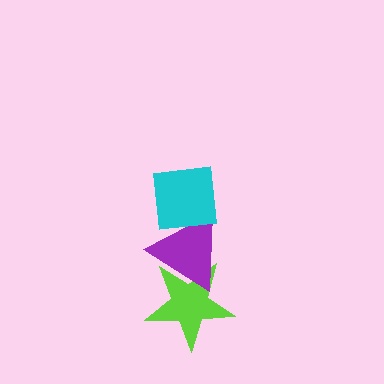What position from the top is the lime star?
The lime star is 3rd from the top.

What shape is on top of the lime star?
The purple triangle is on top of the lime star.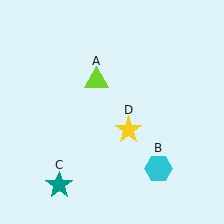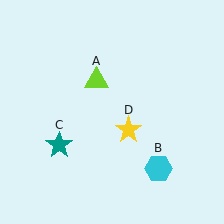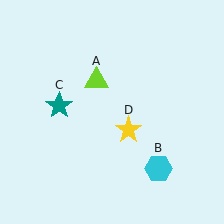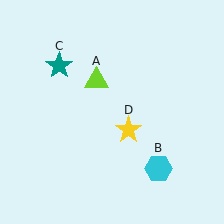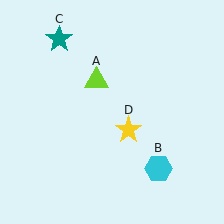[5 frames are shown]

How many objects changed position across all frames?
1 object changed position: teal star (object C).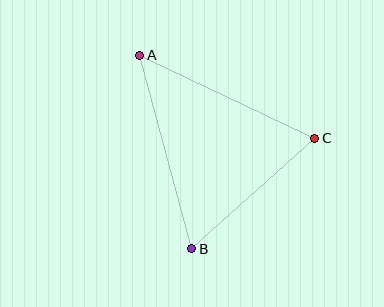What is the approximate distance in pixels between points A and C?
The distance between A and C is approximately 194 pixels.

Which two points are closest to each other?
Points B and C are closest to each other.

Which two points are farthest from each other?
Points A and B are farthest from each other.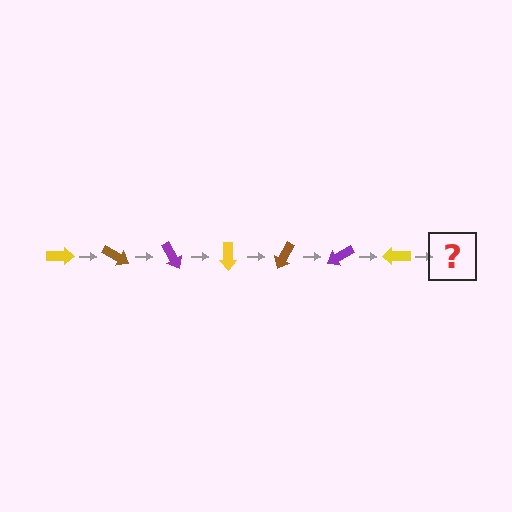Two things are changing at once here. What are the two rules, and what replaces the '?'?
The two rules are that it rotates 30 degrees each step and the color cycles through yellow, brown, and purple. The '?' should be a brown arrow, rotated 210 degrees from the start.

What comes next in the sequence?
The next element should be a brown arrow, rotated 210 degrees from the start.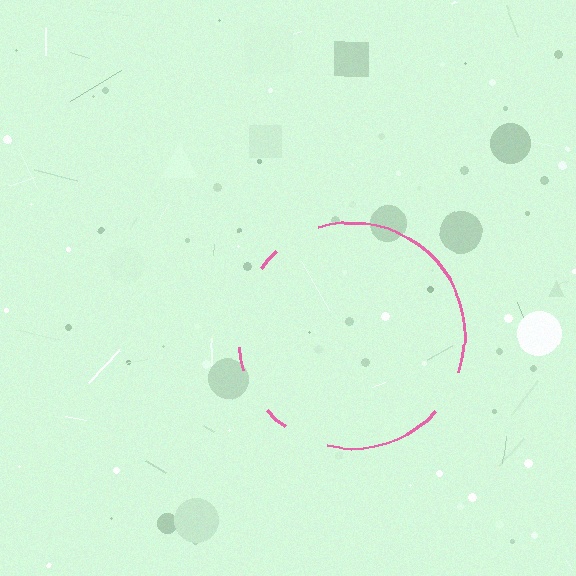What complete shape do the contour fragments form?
The contour fragments form a circle.